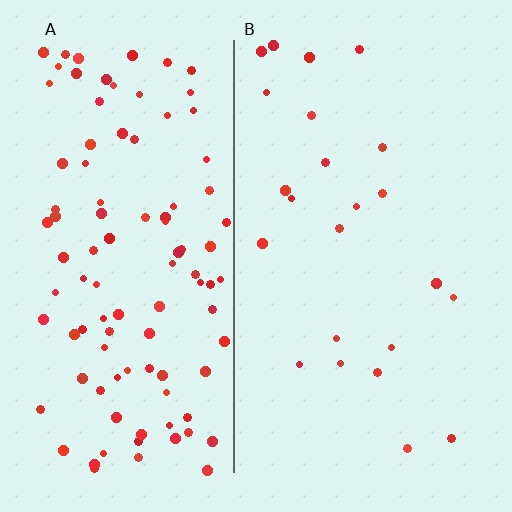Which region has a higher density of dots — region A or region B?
A (the left).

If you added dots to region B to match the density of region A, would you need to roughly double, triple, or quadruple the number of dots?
Approximately quadruple.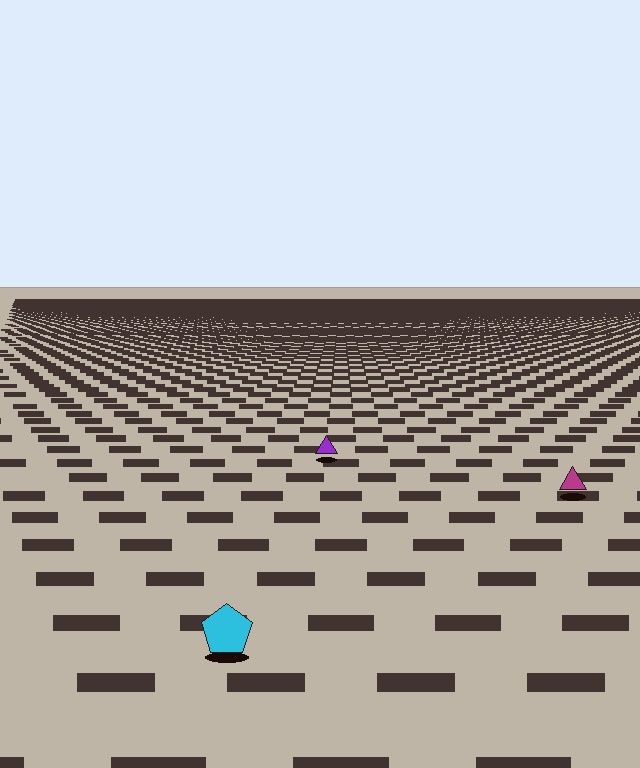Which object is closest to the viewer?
The cyan pentagon is closest. The texture marks near it are larger and more spread out.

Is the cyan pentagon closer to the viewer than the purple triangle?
Yes. The cyan pentagon is closer — you can tell from the texture gradient: the ground texture is coarser near it.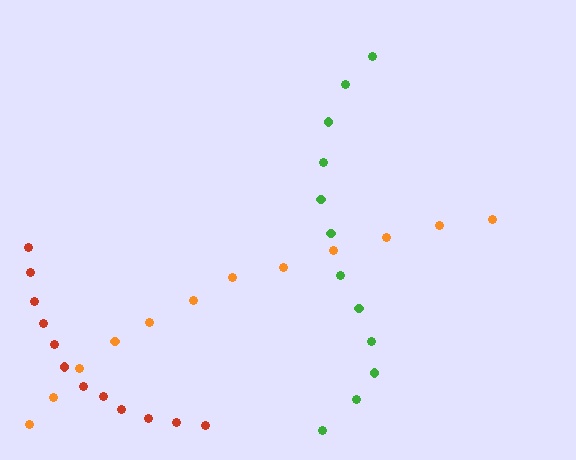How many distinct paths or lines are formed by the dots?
There are 3 distinct paths.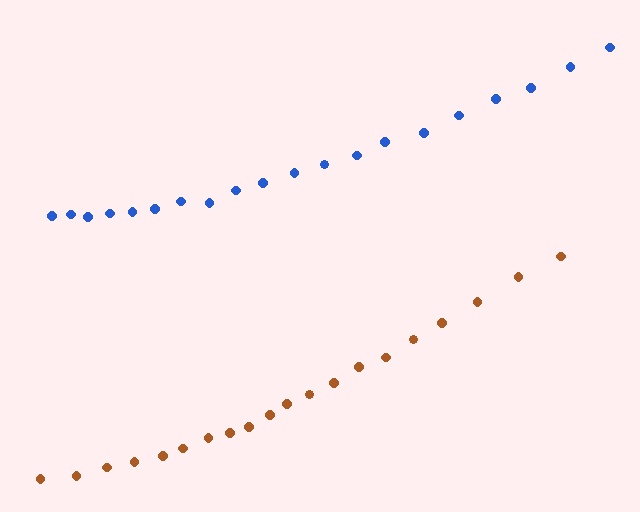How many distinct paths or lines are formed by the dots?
There are 2 distinct paths.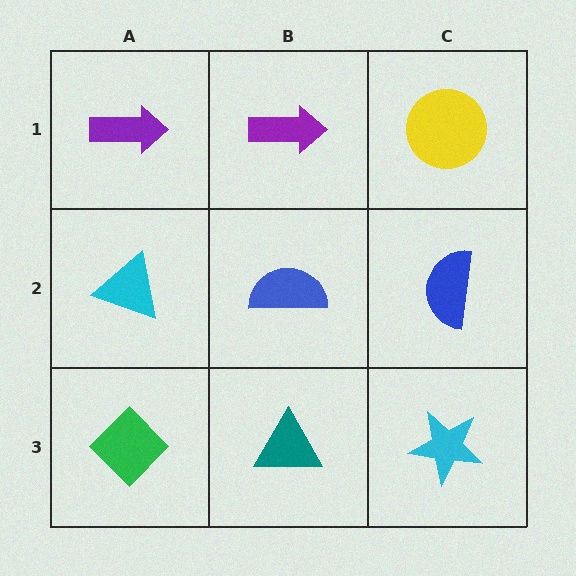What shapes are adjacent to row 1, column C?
A blue semicircle (row 2, column C), a purple arrow (row 1, column B).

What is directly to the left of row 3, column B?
A green diamond.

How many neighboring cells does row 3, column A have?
2.